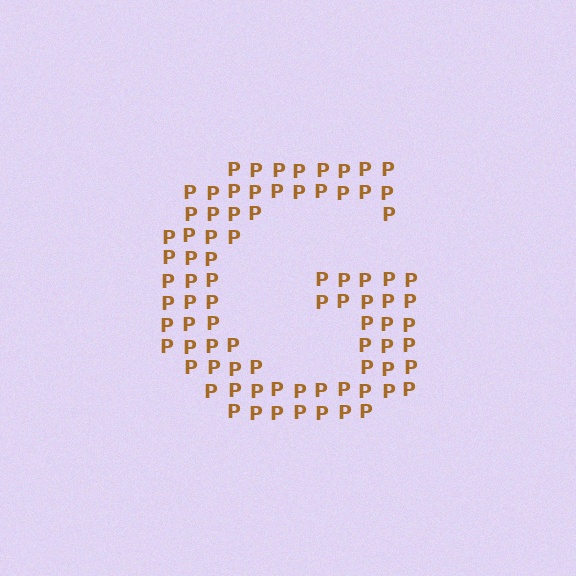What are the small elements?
The small elements are letter P's.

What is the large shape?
The large shape is the letter G.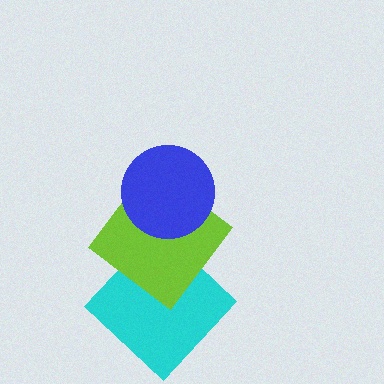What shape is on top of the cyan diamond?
The lime diamond is on top of the cyan diamond.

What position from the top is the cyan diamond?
The cyan diamond is 3rd from the top.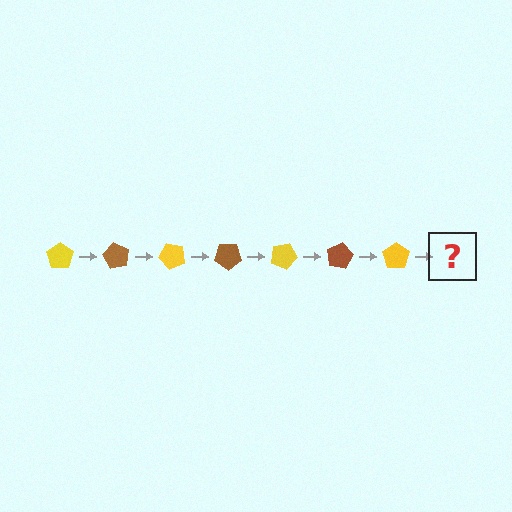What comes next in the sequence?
The next element should be a brown pentagon, rotated 420 degrees from the start.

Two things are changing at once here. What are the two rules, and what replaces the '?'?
The two rules are that it rotates 60 degrees each step and the color cycles through yellow and brown. The '?' should be a brown pentagon, rotated 420 degrees from the start.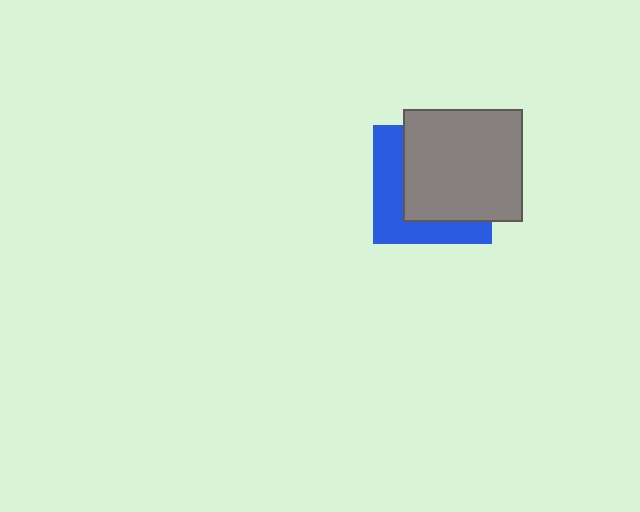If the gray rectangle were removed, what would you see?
You would see the complete blue square.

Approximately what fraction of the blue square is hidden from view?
Roughly 61% of the blue square is hidden behind the gray rectangle.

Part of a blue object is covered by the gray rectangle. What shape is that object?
It is a square.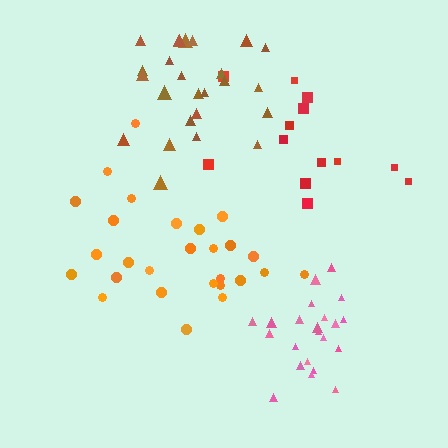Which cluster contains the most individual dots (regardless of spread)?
Orange (27).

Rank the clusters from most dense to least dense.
pink, brown, orange, red.